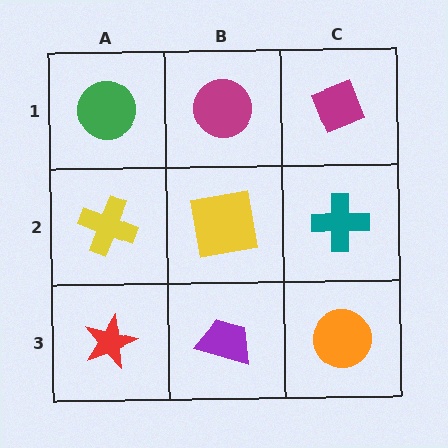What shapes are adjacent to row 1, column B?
A yellow square (row 2, column B), a green circle (row 1, column A), a magenta diamond (row 1, column C).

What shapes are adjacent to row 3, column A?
A yellow cross (row 2, column A), a purple trapezoid (row 3, column B).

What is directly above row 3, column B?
A yellow square.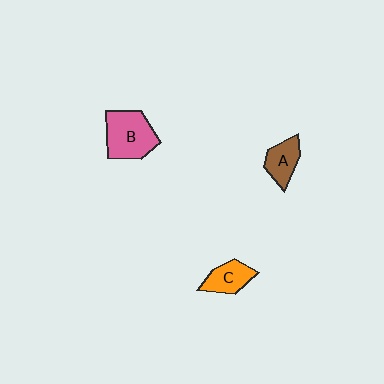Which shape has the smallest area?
Shape A (brown).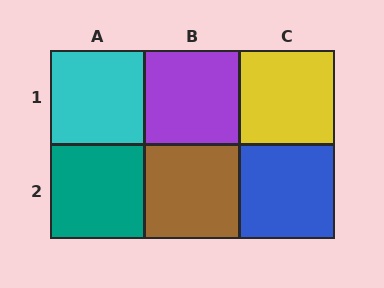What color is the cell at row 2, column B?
Brown.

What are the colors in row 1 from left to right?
Cyan, purple, yellow.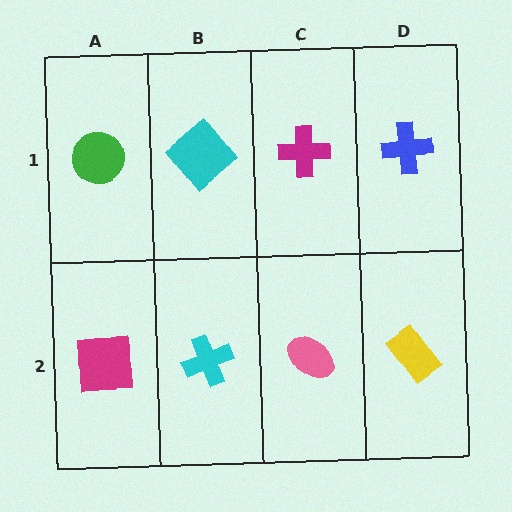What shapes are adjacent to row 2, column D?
A blue cross (row 1, column D), a pink ellipse (row 2, column C).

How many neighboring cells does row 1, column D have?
2.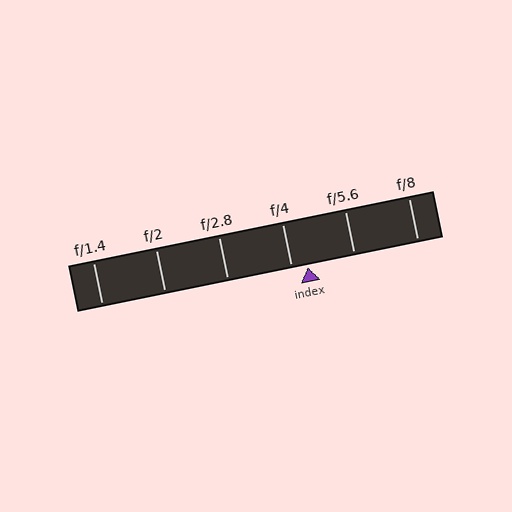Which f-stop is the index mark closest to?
The index mark is closest to f/4.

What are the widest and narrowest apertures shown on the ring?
The widest aperture shown is f/1.4 and the narrowest is f/8.